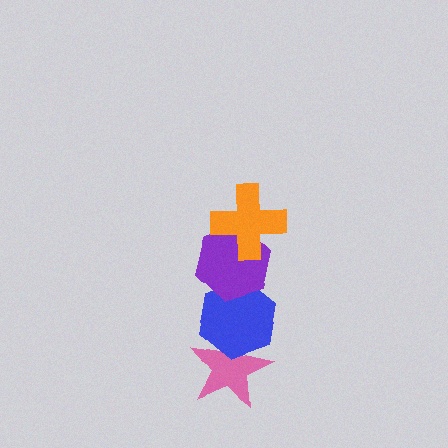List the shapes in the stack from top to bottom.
From top to bottom: the orange cross, the purple hexagon, the blue hexagon, the pink star.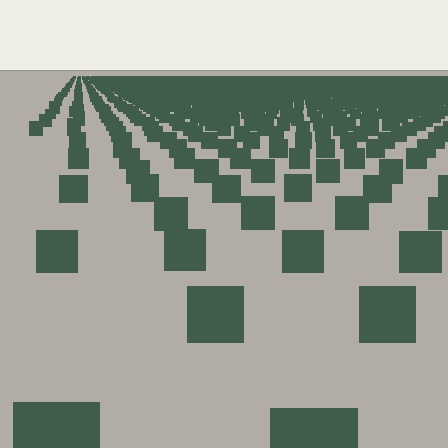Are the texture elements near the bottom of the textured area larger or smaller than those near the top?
Larger. Near the bottom, elements are closer to the viewer and appear at a bigger on-screen size.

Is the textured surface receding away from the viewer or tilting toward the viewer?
The surface is receding away from the viewer. Texture elements get smaller and denser toward the top.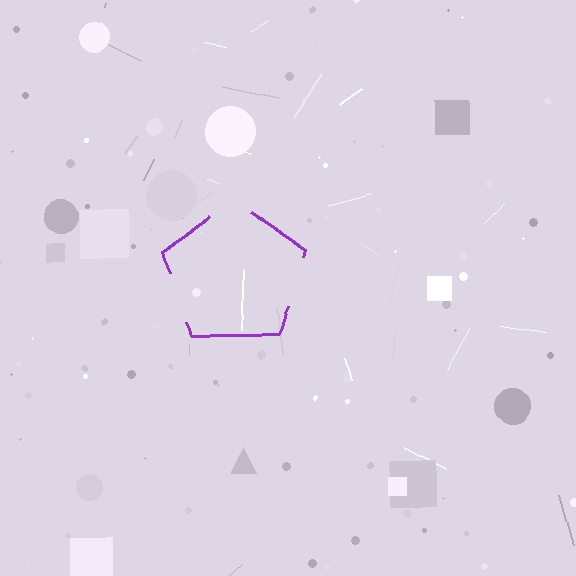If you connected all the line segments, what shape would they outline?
They would outline a pentagon.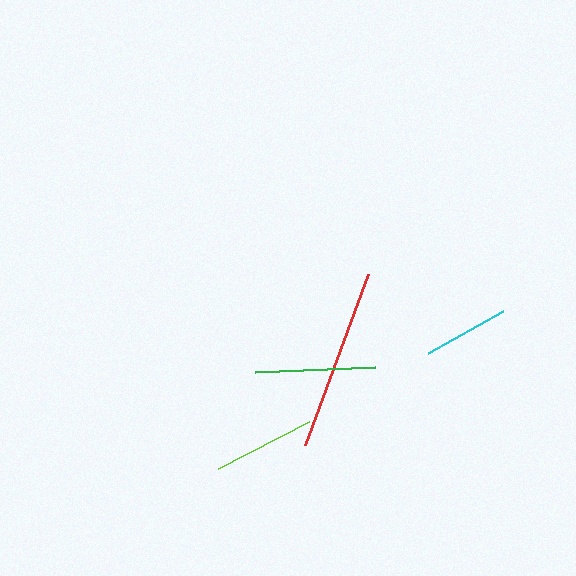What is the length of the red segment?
The red segment is approximately 183 pixels long.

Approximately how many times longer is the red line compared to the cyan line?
The red line is approximately 2.1 times the length of the cyan line.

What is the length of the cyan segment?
The cyan segment is approximately 86 pixels long.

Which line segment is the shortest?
The cyan line is the shortest at approximately 86 pixels.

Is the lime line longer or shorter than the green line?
The green line is longer than the lime line.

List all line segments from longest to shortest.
From longest to shortest: red, green, lime, cyan.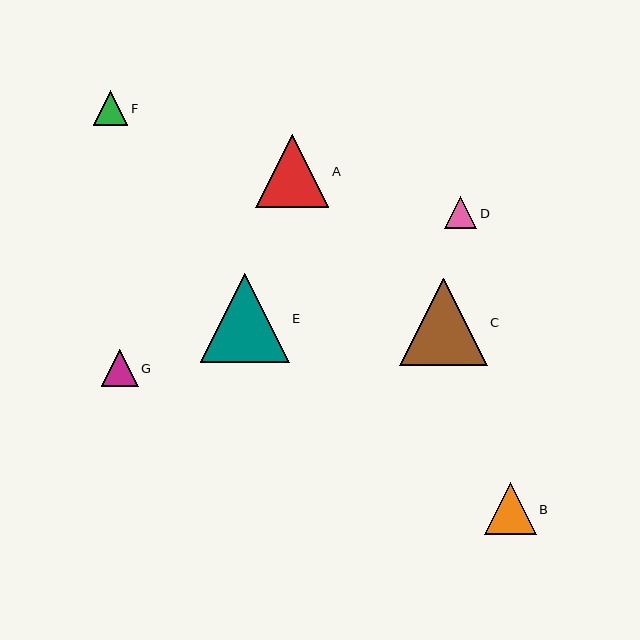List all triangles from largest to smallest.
From largest to smallest: E, C, A, B, G, F, D.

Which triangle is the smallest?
Triangle D is the smallest with a size of approximately 32 pixels.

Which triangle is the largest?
Triangle E is the largest with a size of approximately 89 pixels.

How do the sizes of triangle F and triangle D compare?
Triangle F and triangle D are approximately the same size.